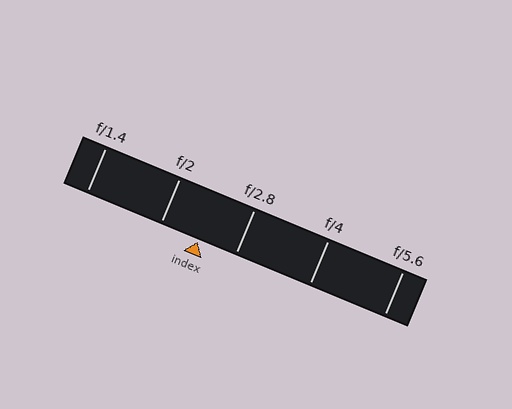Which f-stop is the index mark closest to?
The index mark is closest to f/2.8.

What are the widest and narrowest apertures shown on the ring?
The widest aperture shown is f/1.4 and the narrowest is f/5.6.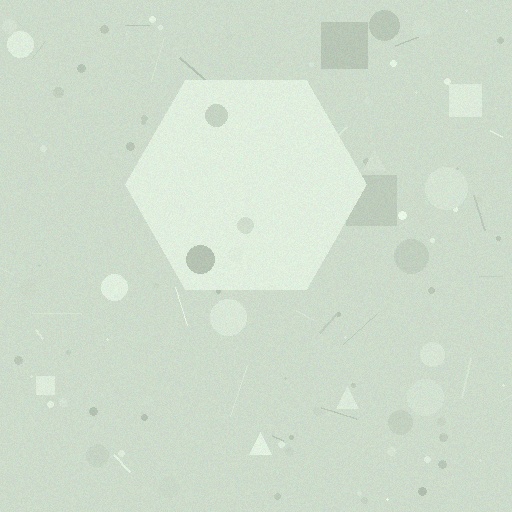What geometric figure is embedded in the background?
A hexagon is embedded in the background.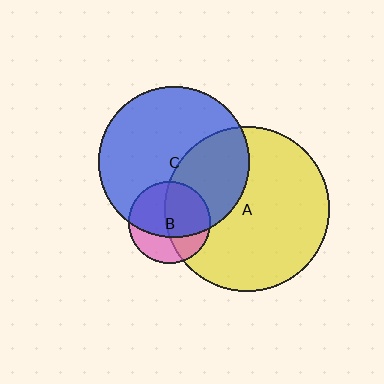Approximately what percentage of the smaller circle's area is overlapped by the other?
Approximately 65%.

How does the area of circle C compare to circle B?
Approximately 3.4 times.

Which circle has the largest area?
Circle A (yellow).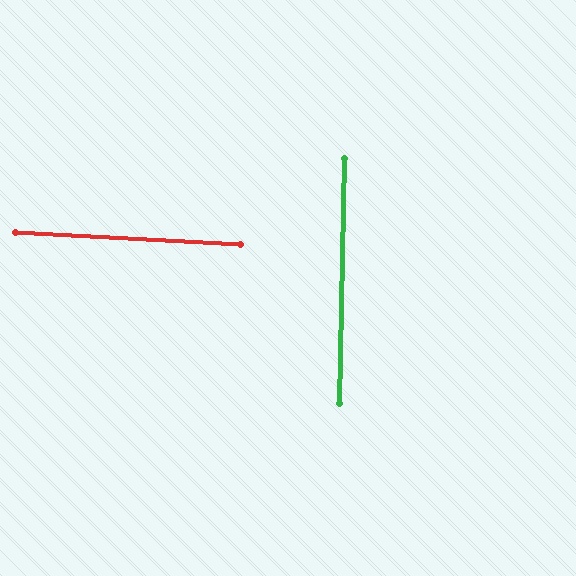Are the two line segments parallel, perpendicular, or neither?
Perpendicular — they meet at approximately 88°.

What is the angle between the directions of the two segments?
Approximately 88 degrees.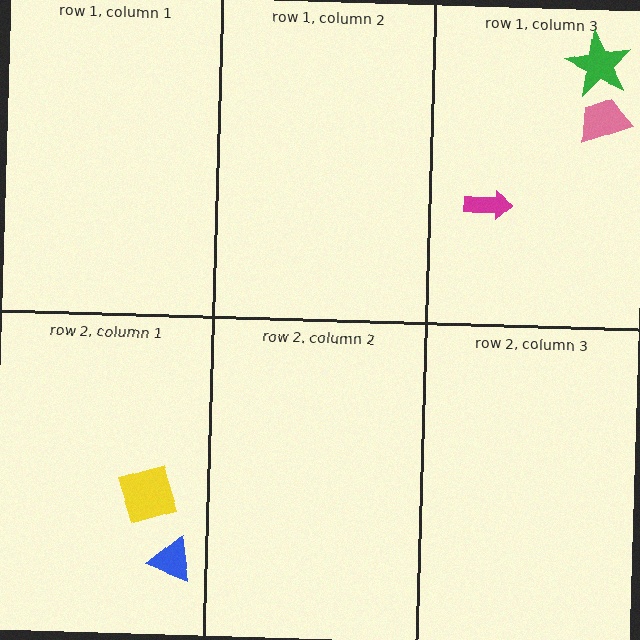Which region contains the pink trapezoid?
The row 1, column 3 region.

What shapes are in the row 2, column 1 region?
The blue triangle, the yellow diamond.